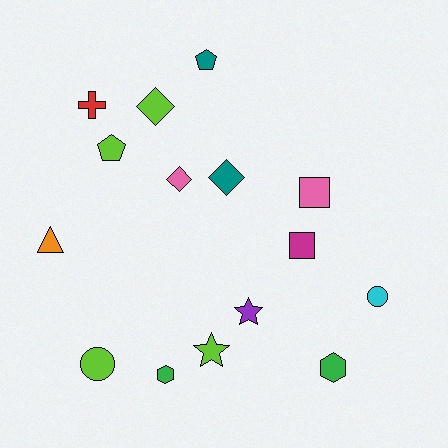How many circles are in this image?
There are 2 circles.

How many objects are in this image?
There are 15 objects.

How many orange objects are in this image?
There is 1 orange object.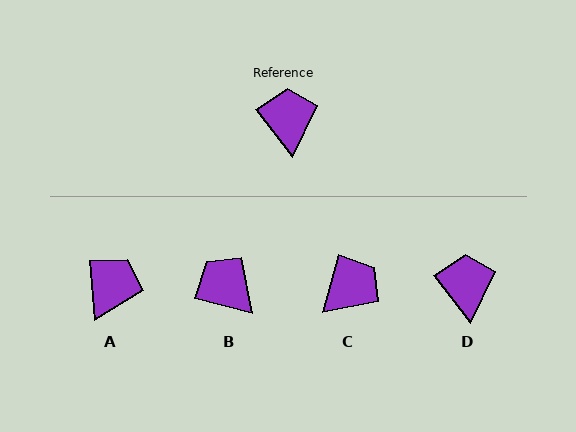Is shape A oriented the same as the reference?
No, it is off by about 33 degrees.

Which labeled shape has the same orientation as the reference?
D.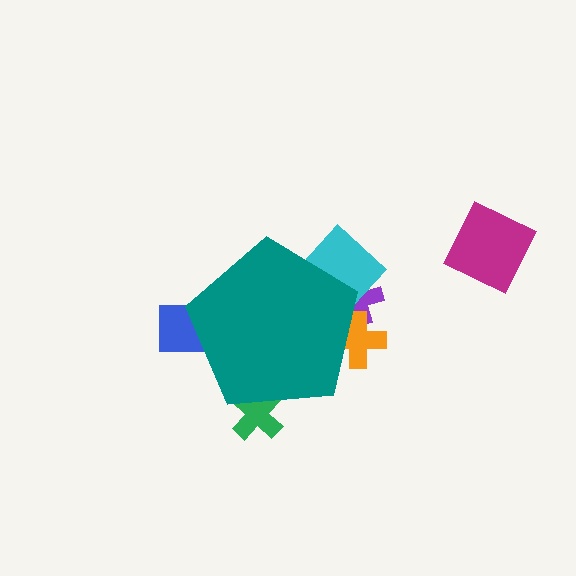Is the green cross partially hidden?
Yes, the green cross is partially hidden behind the teal pentagon.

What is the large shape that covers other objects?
A teal pentagon.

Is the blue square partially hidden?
Yes, the blue square is partially hidden behind the teal pentagon.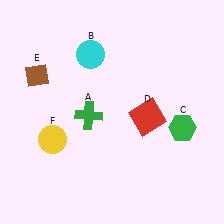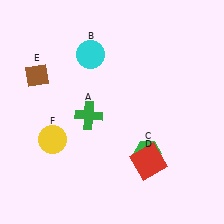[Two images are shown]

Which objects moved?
The objects that moved are: the green hexagon (C), the red square (D).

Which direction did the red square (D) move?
The red square (D) moved down.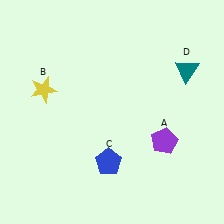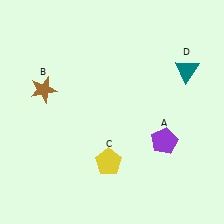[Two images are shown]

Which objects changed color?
B changed from yellow to brown. C changed from blue to yellow.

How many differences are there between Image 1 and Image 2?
There are 2 differences between the two images.